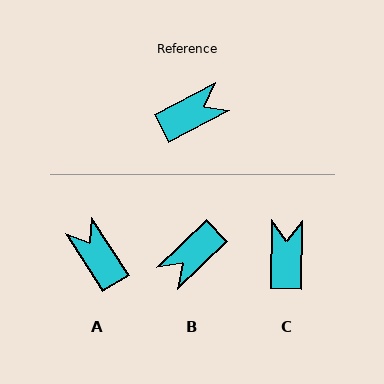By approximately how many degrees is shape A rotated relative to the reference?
Approximately 95 degrees counter-clockwise.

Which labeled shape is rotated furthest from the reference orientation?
B, about 164 degrees away.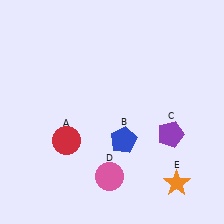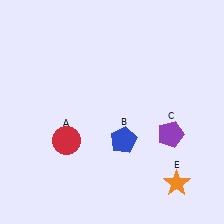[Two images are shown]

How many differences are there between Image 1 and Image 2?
There is 1 difference between the two images.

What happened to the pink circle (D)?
The pink circle (D) was removed in Image 2. It was in the bottom-left area of Image 1.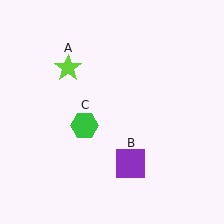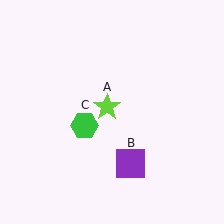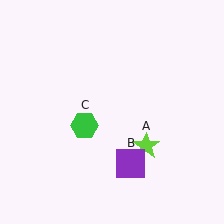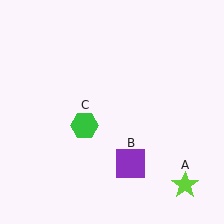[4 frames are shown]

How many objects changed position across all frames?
1 object changed position: lime star (object A).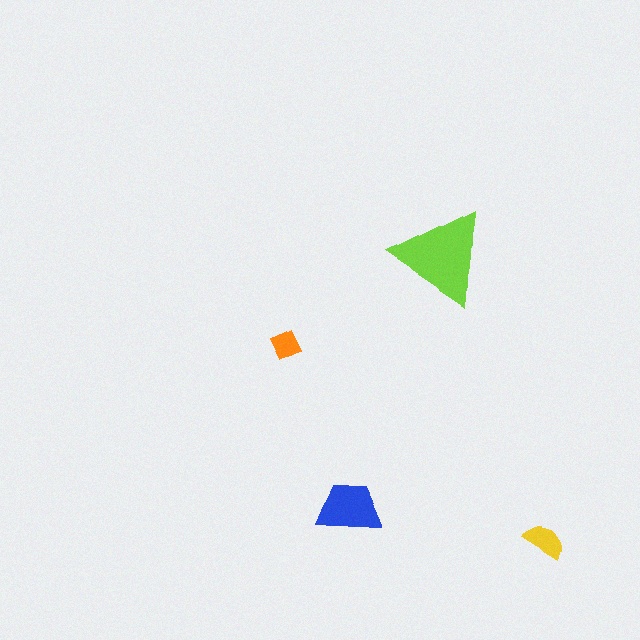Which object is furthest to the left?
The orange diamond is leftmost.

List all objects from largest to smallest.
The lime triangle, the blue trapezoid, the yellow semicircle, the orange diamond.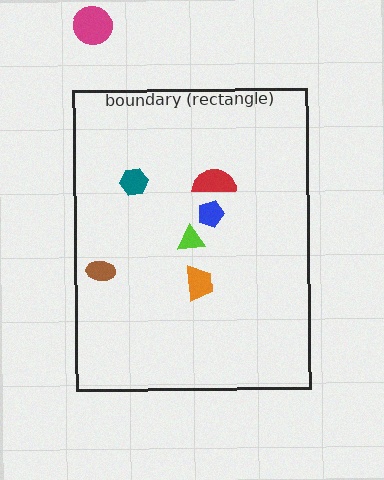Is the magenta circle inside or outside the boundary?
Outside.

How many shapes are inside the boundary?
6 inside, 1 outside.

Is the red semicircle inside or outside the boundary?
Inside.